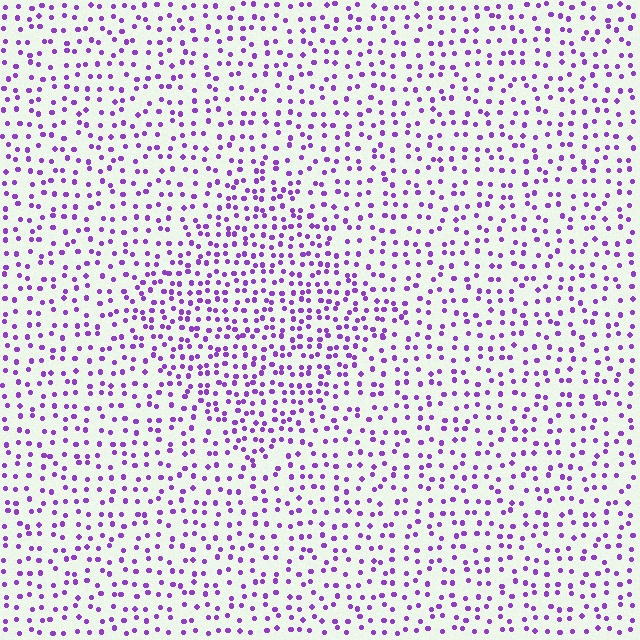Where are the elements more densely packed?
The elements are more densely packed inside the diamond boundary.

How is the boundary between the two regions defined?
The boundary is defined by a change in element density (approximately 1.6x ratio). All elements are the same color, size, and shape.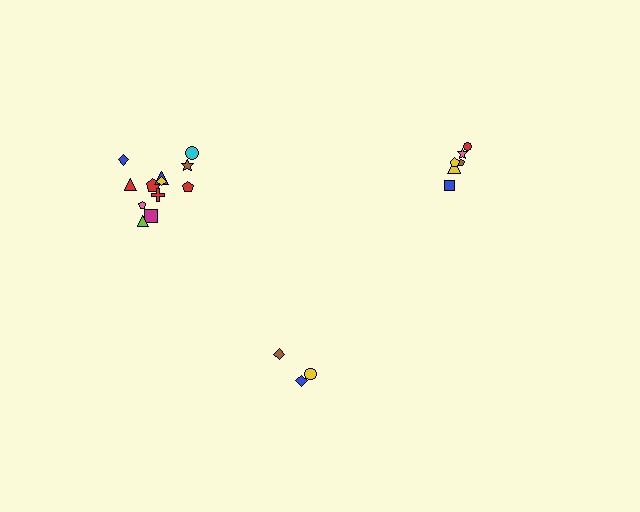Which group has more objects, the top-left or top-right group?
The top-left group.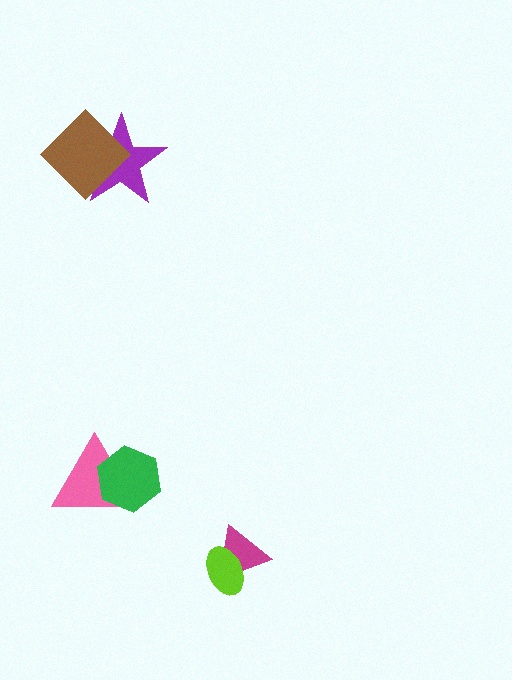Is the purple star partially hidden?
Yes, it is partially covered by another shape.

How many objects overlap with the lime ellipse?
1 object overlaps with the lime ellipse.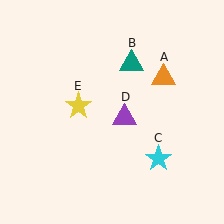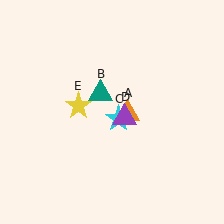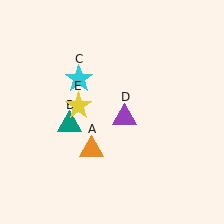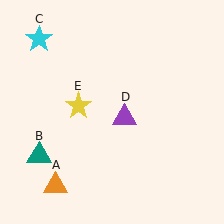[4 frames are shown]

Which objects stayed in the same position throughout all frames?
Purple triangle (object D) and yellow star (object E) remained stationary.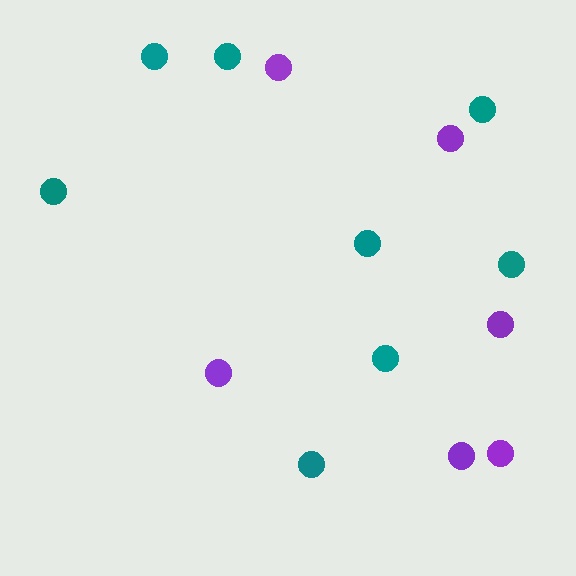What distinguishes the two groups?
There are 2 groups: one group of purple circles (6) and one group of teal circles (8).